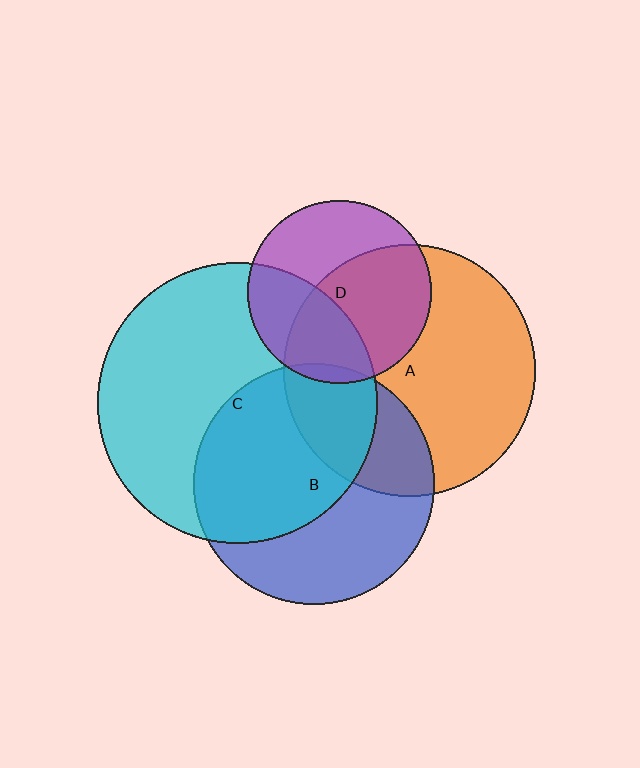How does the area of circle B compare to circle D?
Approximately 1.7 times.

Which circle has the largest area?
Circle C (cyan).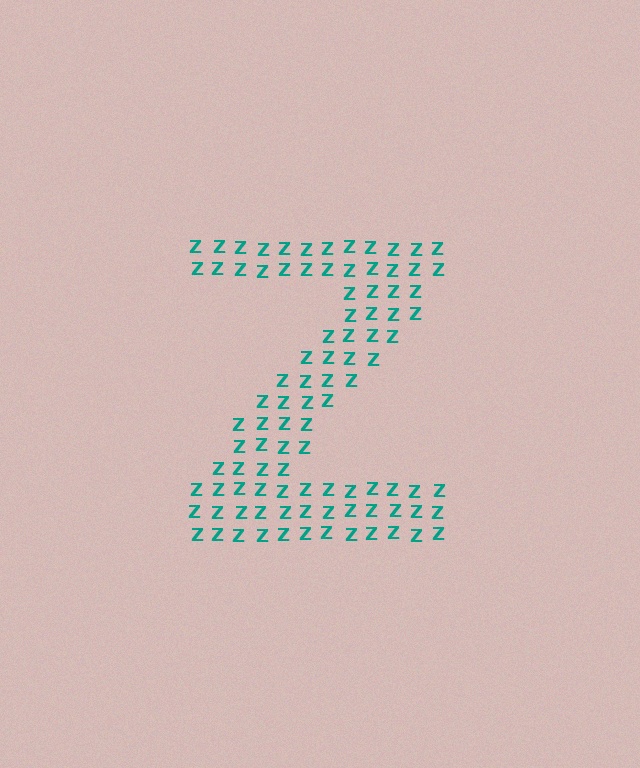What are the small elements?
The small elements are letter Z's.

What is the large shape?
The large shape is the letter Z.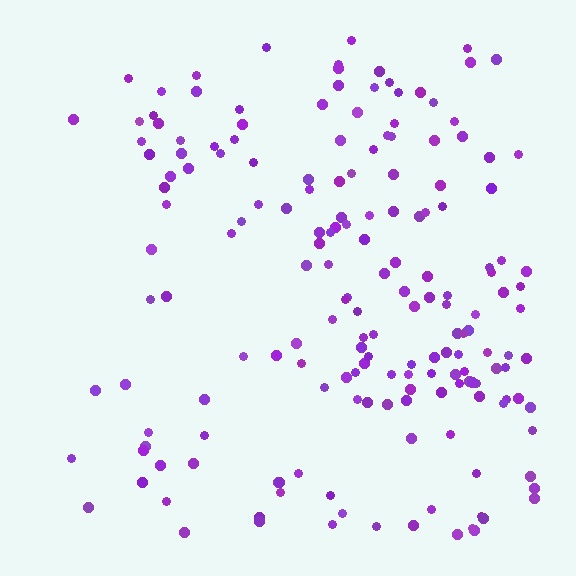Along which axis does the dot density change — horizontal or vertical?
Horizontal.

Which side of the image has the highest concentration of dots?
The right.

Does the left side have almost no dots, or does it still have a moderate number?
Still a moderate number, just noticeably fewer than the right.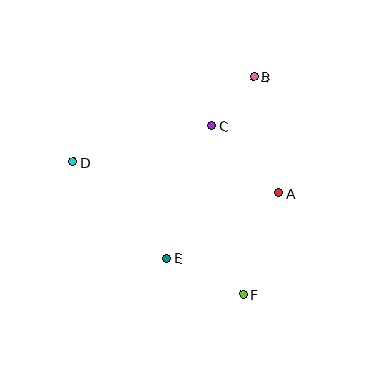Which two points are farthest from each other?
Points B and F are farthest from each other.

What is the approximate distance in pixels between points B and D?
The distance between B and D is approximately 200 pixels.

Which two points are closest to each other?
Points B and C are closest to each other.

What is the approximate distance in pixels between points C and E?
The distance between C and E is approximately 140 pixels.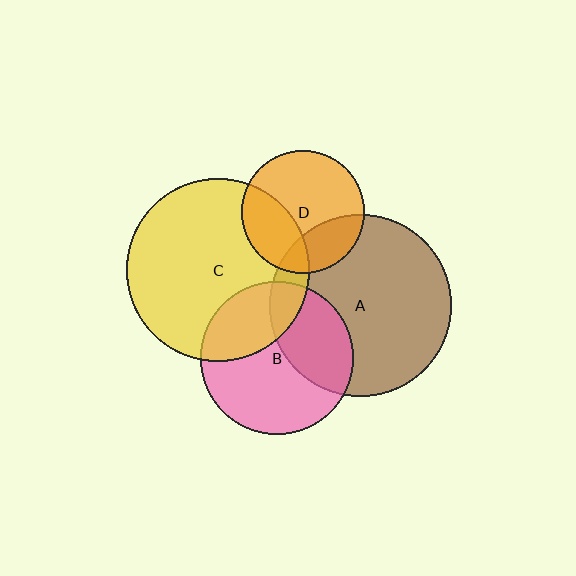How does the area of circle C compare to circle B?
Approximately 1.4 times.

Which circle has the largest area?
Circle A (brown).